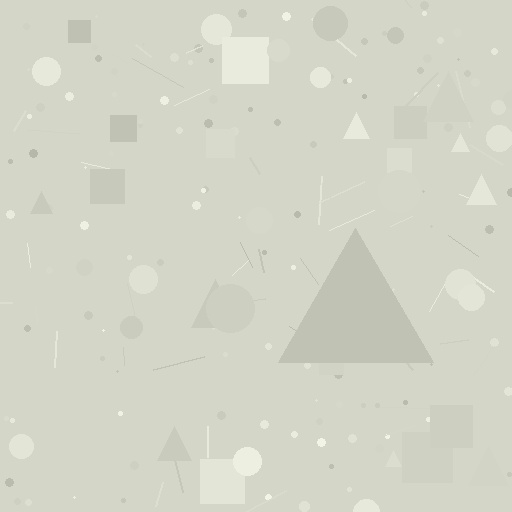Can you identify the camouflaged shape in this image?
The camouflaged shape is a triangle.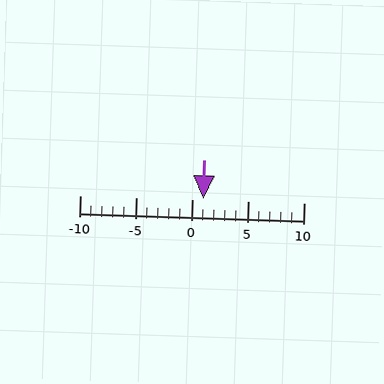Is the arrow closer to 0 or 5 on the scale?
The arrow is closer to 0.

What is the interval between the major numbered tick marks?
The major tick marks are spaced 5 units apart.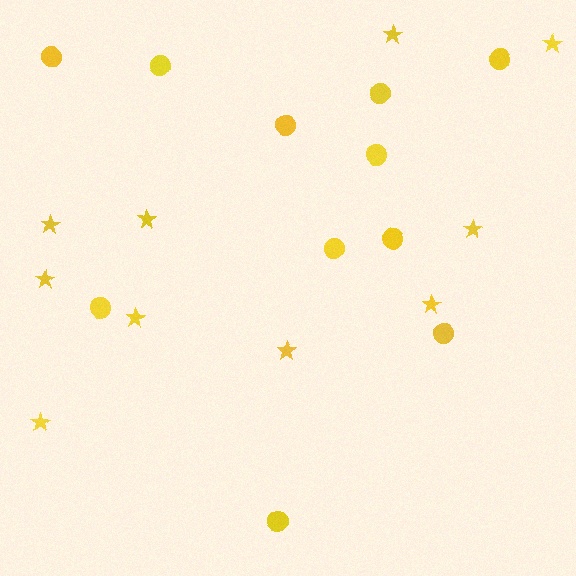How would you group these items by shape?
There are 2 groups: one group of circles (11) and one group of stars (10).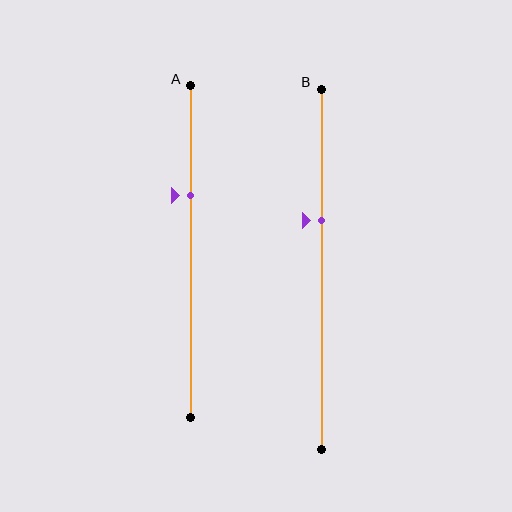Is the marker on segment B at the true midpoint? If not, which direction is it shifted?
No, the marker on segment B is shifted upward by about 14% of the segment length.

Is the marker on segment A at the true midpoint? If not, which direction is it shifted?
No, the marker on segment A is shifted upward by about 17% of the segment length.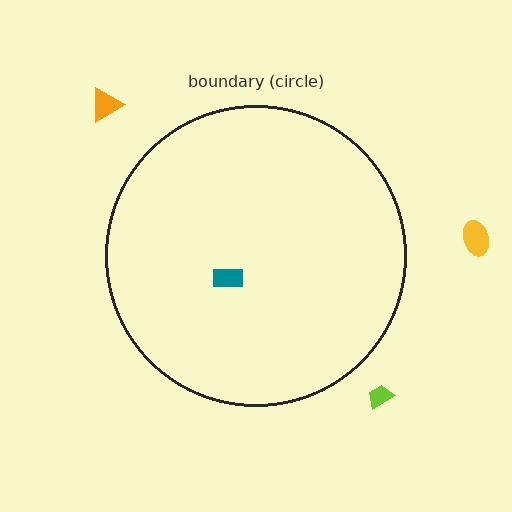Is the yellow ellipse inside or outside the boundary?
Outside.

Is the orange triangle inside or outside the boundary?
Outside.